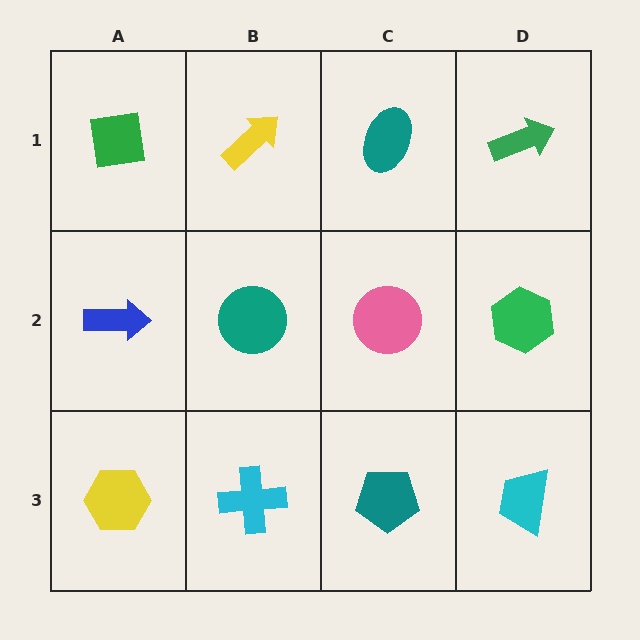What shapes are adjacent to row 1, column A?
A blue arrow (row 2, column A), a yellow arrow (row 1, column B).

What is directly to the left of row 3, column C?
A cyan cross.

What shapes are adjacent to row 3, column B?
A teal circle (row 2, column B), a yellow hexagon (row 3, column A), a teal pentagon (row 3, column C).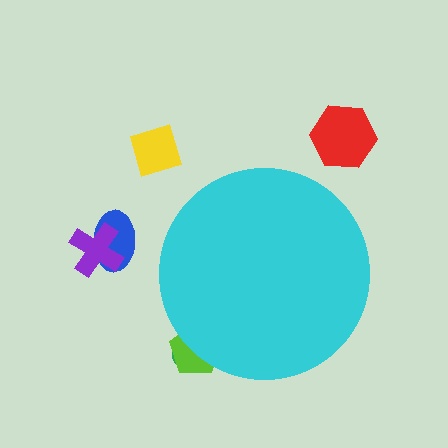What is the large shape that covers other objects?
A cyan circle.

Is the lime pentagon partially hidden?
Yes, the lime pentagon is partially hidden behind the cyan circle.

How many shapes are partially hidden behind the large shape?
2 shapes are partially hidden.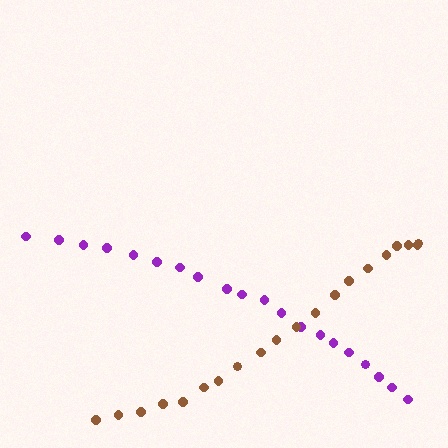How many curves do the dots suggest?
There are 2 distinct paths.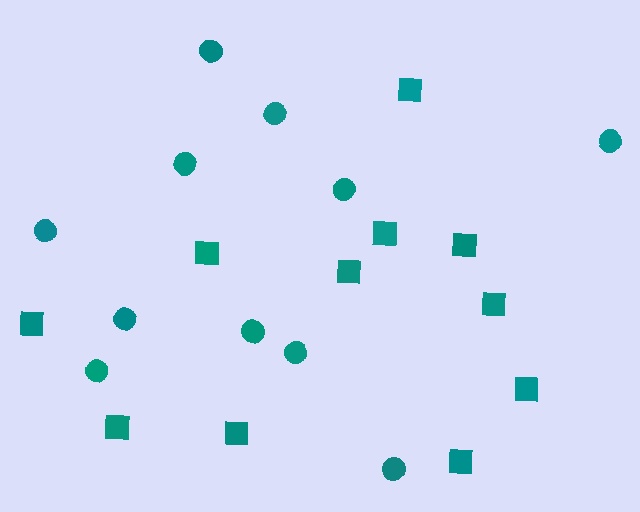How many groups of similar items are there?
There are 2 groups: one group of squares (11) and one group of circles (11).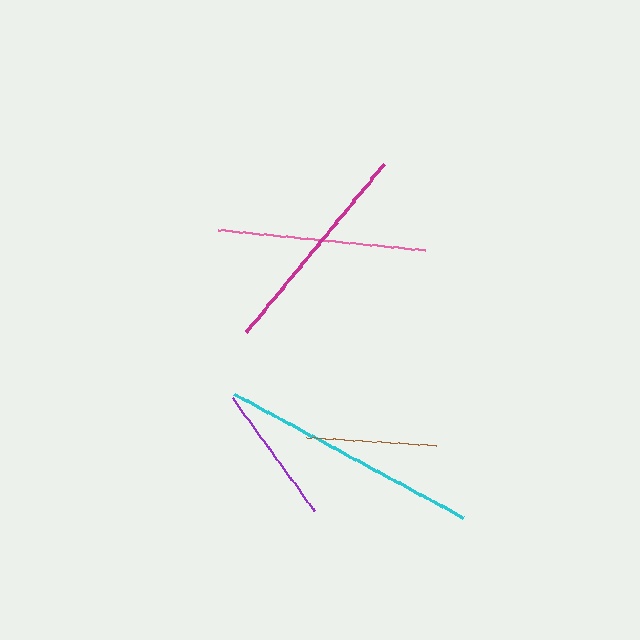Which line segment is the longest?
The cyan line is the longest at approximately 261 pixels.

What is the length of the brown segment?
The brown segment is approximately 129 pixels long.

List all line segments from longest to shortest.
From longest to shortest: cyan, magenta, pink, purple, brown.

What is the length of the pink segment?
The pink segment is approximately 208 pixels long.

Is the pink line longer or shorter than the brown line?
The pink line is longer than the brown line.